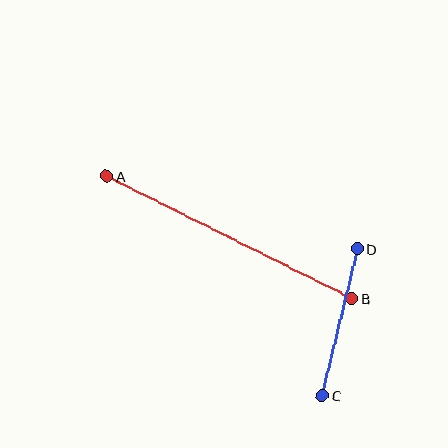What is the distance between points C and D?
The distance is approximately 151 pixels.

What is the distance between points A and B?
The distance is approximately 274 pixels.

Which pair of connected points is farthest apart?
Points A and B are farthest apart.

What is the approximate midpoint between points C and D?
The midpoint is at approximately (340, 322) pixels.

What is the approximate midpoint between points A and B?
The midpoint is at approximately (229, 237) pixels.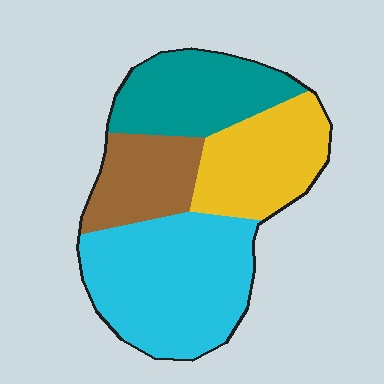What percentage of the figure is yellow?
Yellow covers about 25% of the figure.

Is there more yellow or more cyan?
Cyan.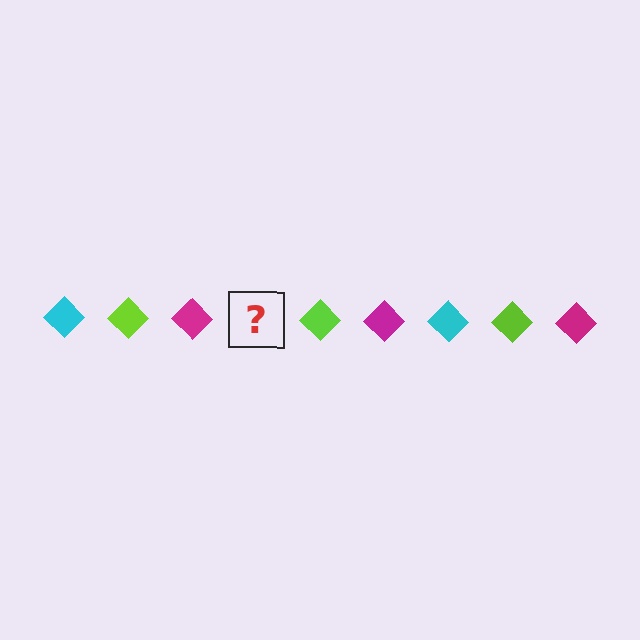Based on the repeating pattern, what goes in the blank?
The blank should be a cyan diamond.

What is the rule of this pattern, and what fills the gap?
The rule is that the pattern cycles through cyan, lime, magenta diamonds. The gap should be filled with a cyan diamond.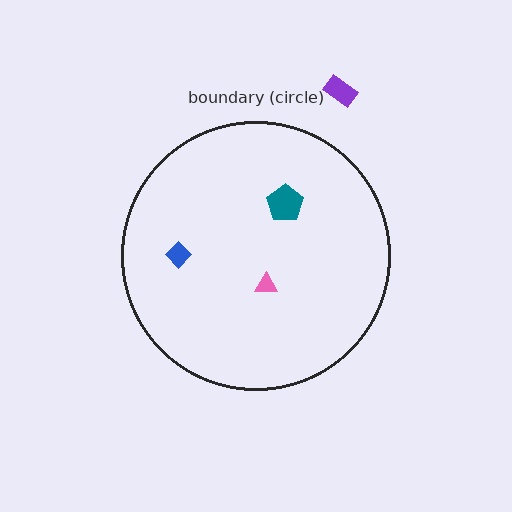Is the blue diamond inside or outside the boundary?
Inside.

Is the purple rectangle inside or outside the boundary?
Outside.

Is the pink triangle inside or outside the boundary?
Inside.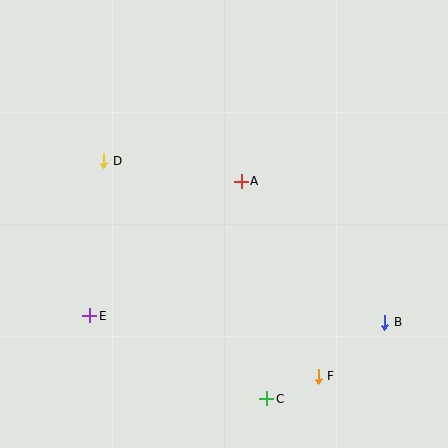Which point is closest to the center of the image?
Point A at (241, 181) is closest to the center.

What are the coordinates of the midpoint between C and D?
The midpoint between C and D is at (185, 280).